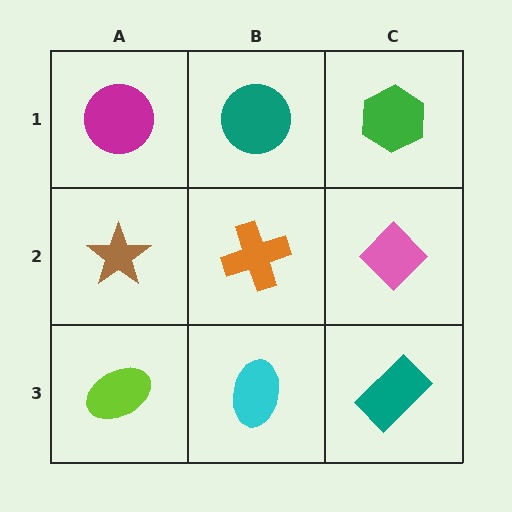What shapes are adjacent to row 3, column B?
An orange cross (row 2, column B), a lime ellipse (row 3, column A), a teal rectangle (row 3, column C).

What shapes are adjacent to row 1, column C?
A pink diamond (row 2, column C), a teal circle (row 1, column B).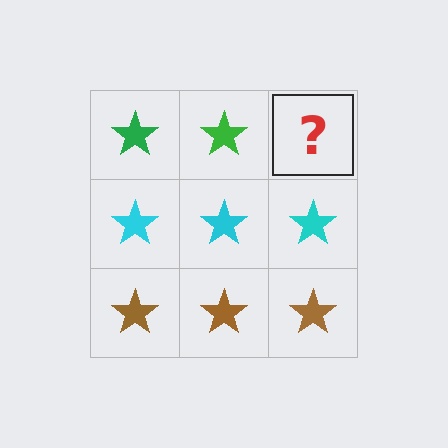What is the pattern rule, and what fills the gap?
The rule is that each row has a consistent color. The gap should be filled with a green star.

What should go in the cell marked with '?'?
The missing cell should contain a green star.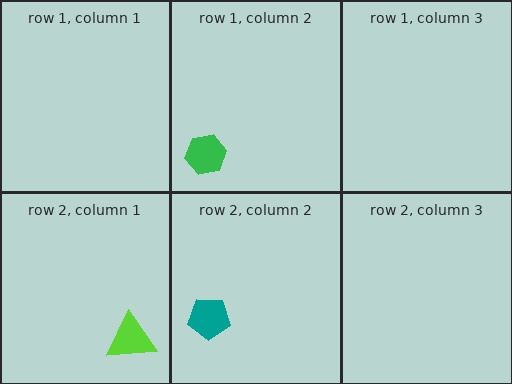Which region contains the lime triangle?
The row 2, column 1 region.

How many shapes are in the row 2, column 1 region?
1.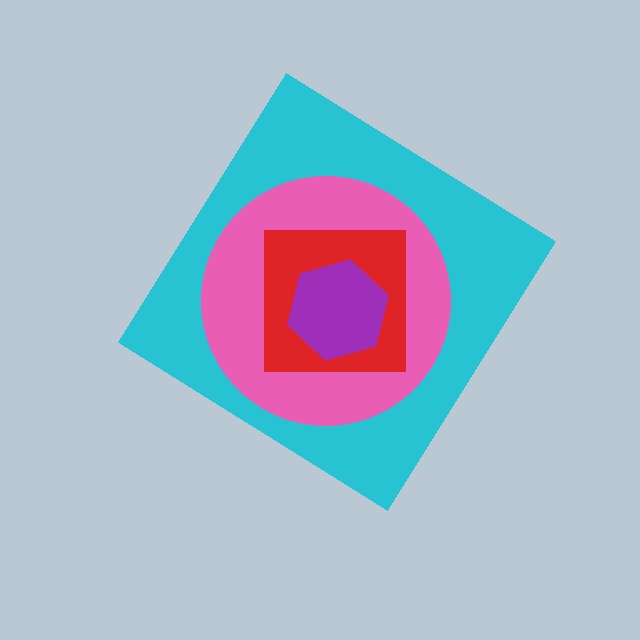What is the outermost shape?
The cyan diamond.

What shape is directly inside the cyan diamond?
The pink circle.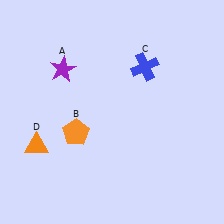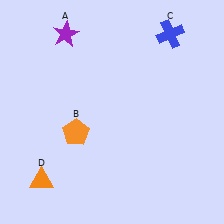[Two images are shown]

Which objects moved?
The objects that moved are: the purple star (A), the blue cross (C), the orange triangle (D).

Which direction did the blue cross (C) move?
The blue cross (C) moved up.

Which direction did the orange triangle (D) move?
The orange triangle (D) moved down.